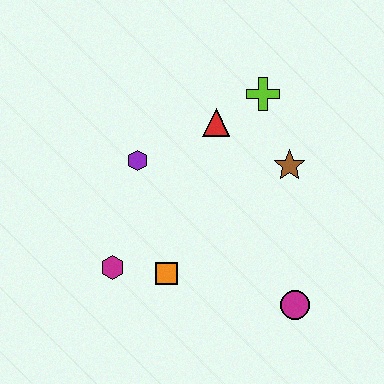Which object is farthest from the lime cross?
The magenta hexagon is farthest from the lime cross.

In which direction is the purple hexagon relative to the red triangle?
The purple hexagon is to the left of the red triangle.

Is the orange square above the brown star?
No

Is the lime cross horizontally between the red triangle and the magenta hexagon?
No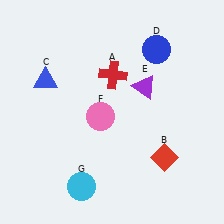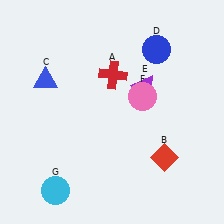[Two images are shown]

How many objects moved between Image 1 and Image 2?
2 objects moved between the two images.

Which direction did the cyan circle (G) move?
The cyan circle (G) moved left.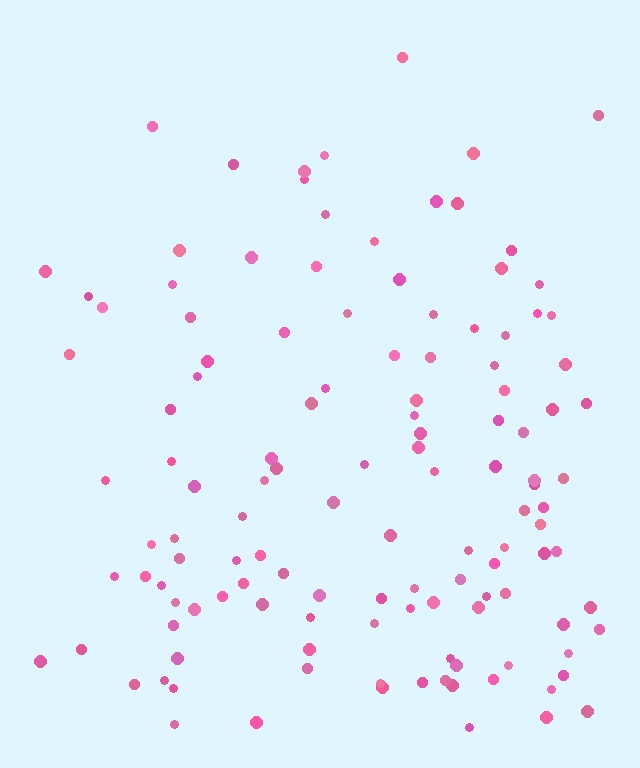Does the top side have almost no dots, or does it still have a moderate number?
Still a moderate number, just noticeably fewer than the bottom.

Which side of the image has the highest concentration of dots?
The bottom.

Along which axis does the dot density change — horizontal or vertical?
Vertical.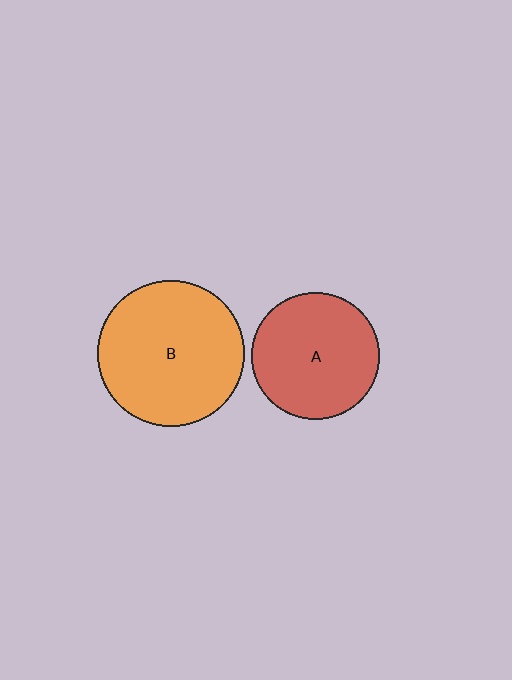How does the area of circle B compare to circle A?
Approximately 1.3 times.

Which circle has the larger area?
Circle B (orange).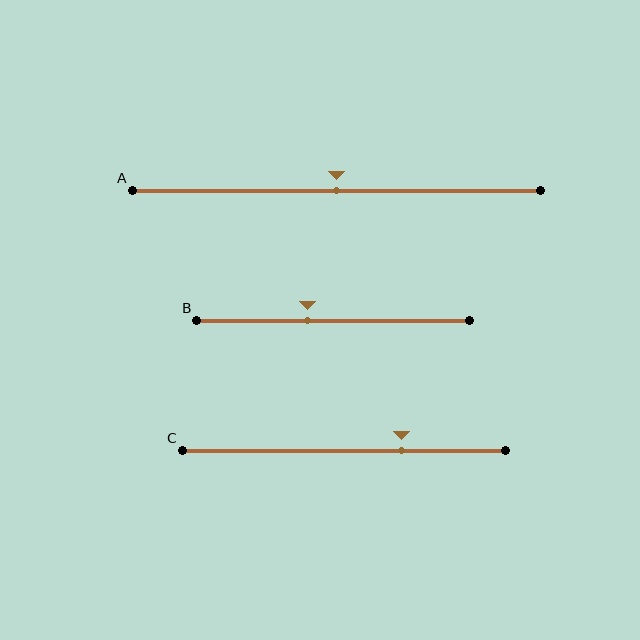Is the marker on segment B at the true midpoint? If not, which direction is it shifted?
No, the marker on segment B is shifted to the left by about 9% of the segment length.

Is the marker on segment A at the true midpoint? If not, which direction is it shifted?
Yes, the marker on segment A is at the true midpoint.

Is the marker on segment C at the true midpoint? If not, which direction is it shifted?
No, the marker on segment C is shifted to the right by about 18% of the segment length.